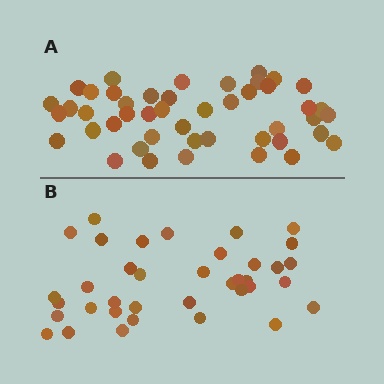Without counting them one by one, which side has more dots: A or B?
Region A (the top region) has more dots.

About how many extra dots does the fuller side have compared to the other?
Region A has roughly 8 or so more dots than region B.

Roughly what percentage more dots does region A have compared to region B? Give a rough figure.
About 25% more.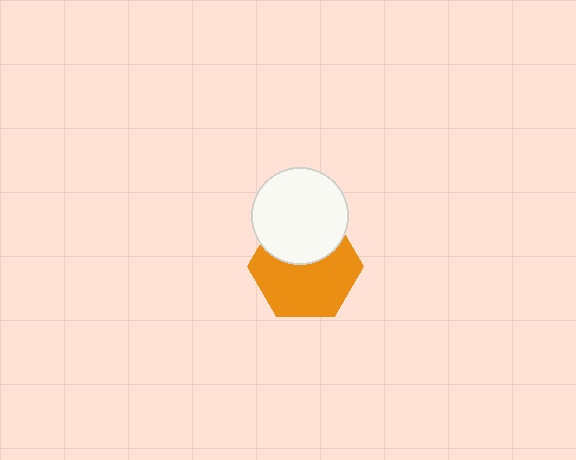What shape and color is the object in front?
The object in front is a white circle.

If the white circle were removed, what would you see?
You would see the complete orange hexagon.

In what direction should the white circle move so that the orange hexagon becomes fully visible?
The white circle should move up. That is the shortest direction to clear the overlap and leave the orange hexagon fully visible.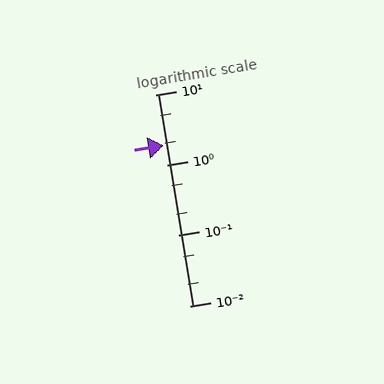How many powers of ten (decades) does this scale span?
The scale spans 3 decades, from 0.01 to 10.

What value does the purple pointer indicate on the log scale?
The pointer indicates approximately 1.9.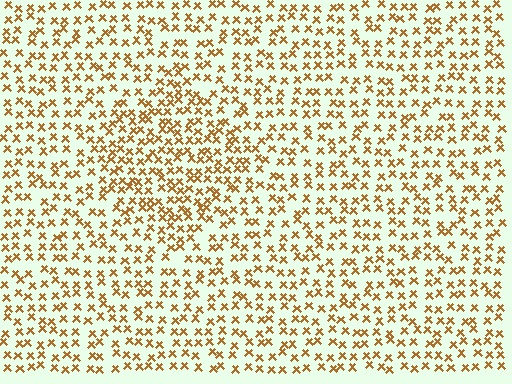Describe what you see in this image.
The image contains small brown elements arranged at two different densities. A diamond-shaped region is visible where the elements are more densely packed than the surrounding area.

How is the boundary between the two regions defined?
The boundary is defined by a change in element density (approximately 1.5x ratio). All elements are the same color, size, and shape.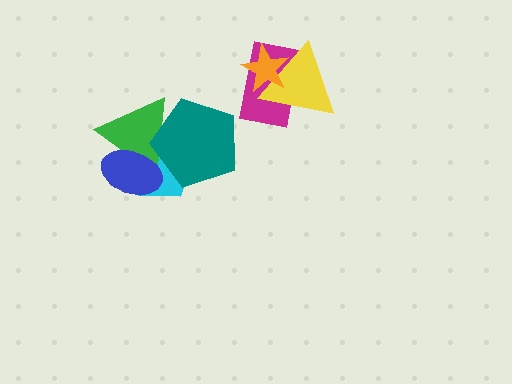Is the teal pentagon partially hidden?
No, no other shape covers it.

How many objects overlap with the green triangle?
3 objects overlap with the green triangle.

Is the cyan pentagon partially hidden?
Yes, it is partially covered by another shape.